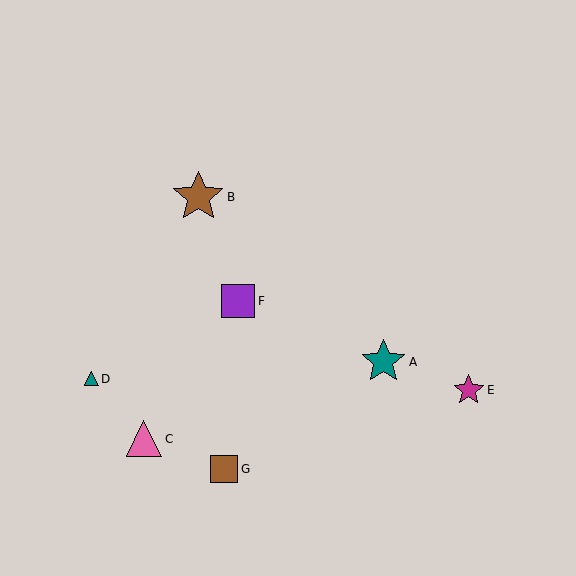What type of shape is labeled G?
Shape G is a brown square.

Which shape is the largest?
The brown star (labeled B) is the largest.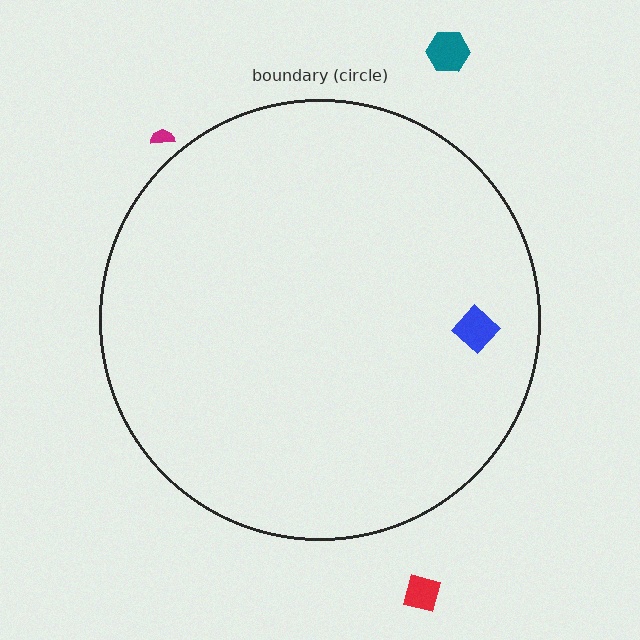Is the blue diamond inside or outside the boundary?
Inside.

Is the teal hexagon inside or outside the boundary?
Outside.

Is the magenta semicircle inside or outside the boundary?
Outside.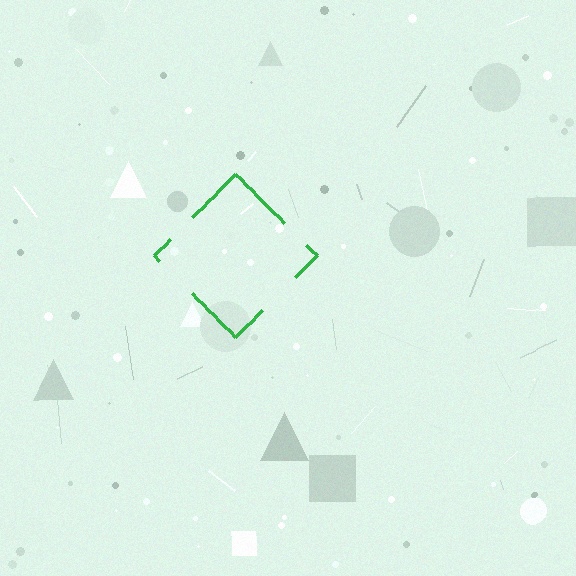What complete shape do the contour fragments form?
The contour fragments form a diamond.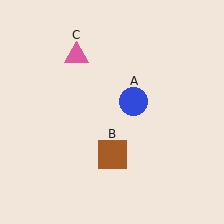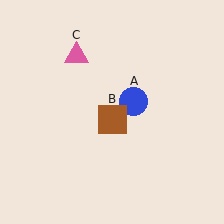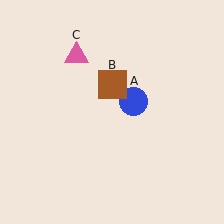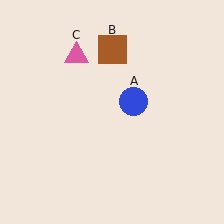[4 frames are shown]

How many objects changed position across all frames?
1 object changed position: brown square (object B).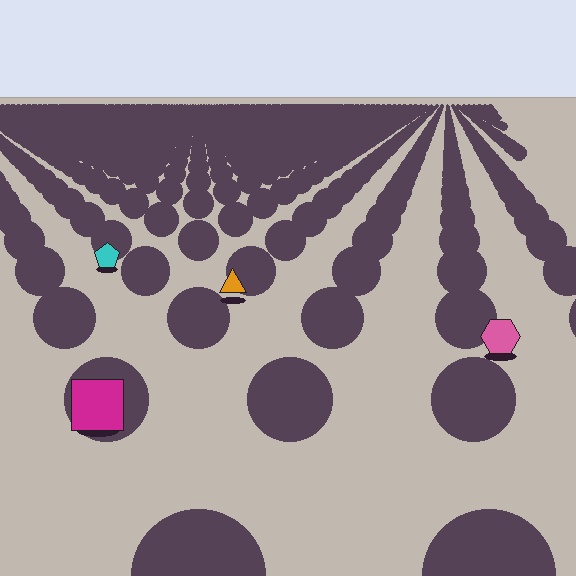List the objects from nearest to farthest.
From nearest to farthest: the magenta square, the pink hexagon, the orange triangle, the cyan pentagon.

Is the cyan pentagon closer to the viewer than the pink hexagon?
No. The pink hexagon is closer — you can tell from the texture gradient: the ground texture is coarser near it.